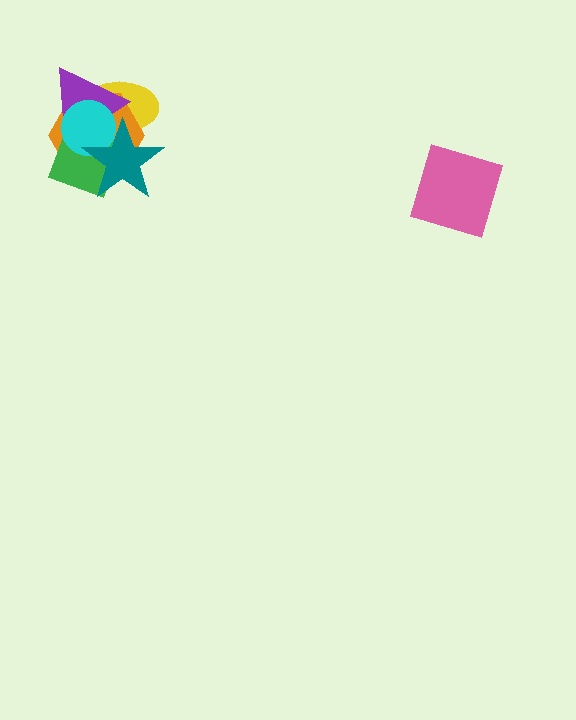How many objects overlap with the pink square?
0 objects overlap with the pink square.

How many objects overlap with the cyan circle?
5 objects overlap with the cyan circle.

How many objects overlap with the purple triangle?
5 objects overlap with the purple triangle.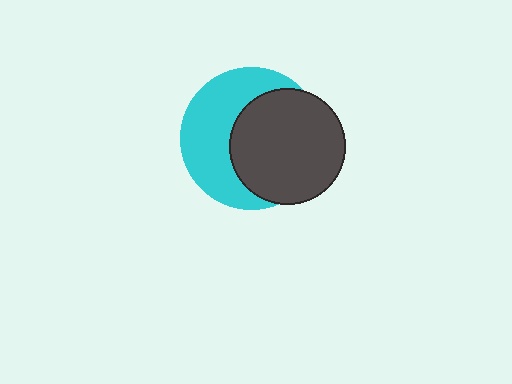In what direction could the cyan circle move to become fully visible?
The cyan circle could move left. That would shift it out from behind the dark gray circle entirely.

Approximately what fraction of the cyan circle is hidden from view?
Roughly 52% of the cyan circle is hidden behind the dark gray circle.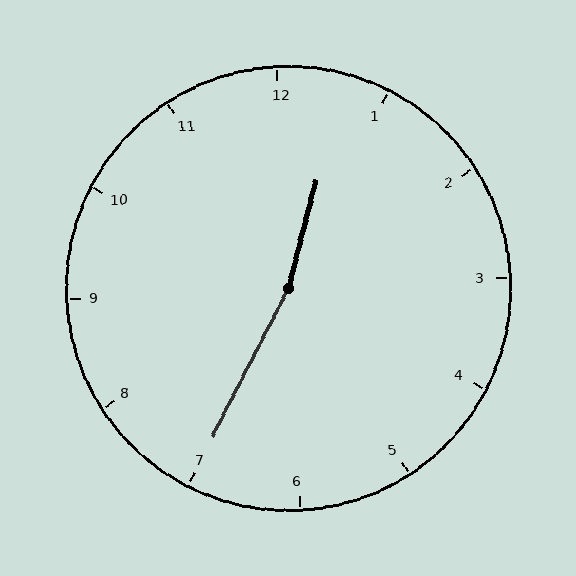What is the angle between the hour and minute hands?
Approximately 168 degrees.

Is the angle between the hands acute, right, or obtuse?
It is obtuse.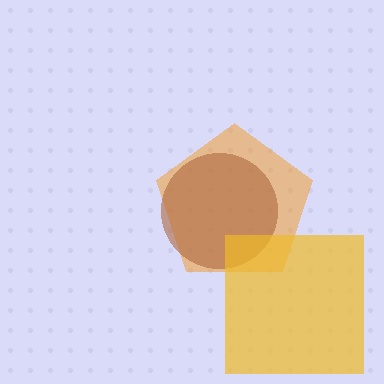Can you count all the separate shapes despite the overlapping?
Yes, there are 3 separate shapes.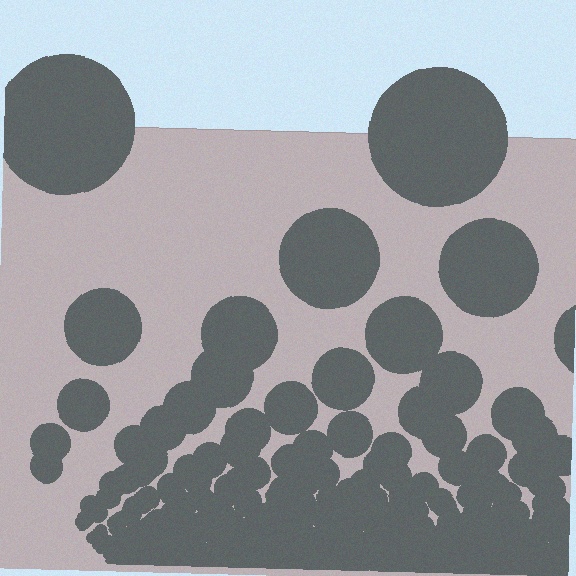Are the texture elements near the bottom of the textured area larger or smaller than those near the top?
Smaller. The gradient is inverted — elements near the bottom are smaller and denser.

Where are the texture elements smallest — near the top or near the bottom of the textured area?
Near the bottom.